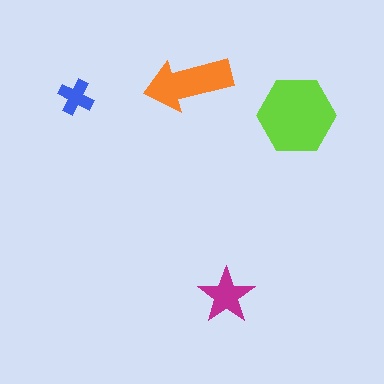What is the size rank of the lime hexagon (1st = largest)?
1st.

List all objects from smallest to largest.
The blue cross, the magenta star, the orange arrow, the lime hexagon.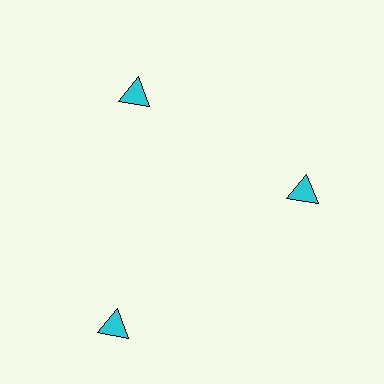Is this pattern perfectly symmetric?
No. The 3 cyan triangles are arranged in a ring, but one element near the 7 o'clock position is pushed outward from the center, breaking the 3-fold rotational symmetry.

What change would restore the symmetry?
The symmetry would be restored by moving it inward, back onto the ring so that all 3 triangles sit at equal angles and equal distance from the center.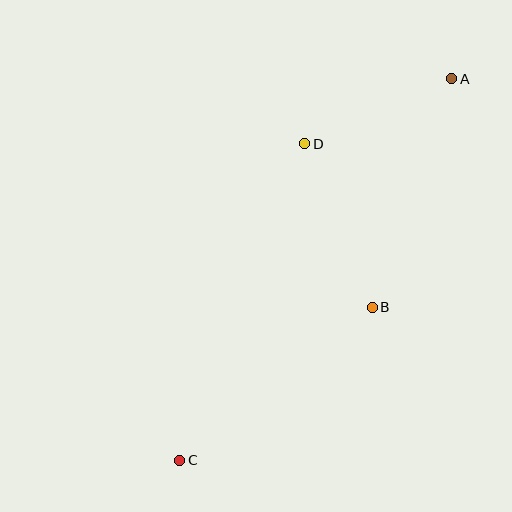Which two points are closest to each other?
Points A and D are closest to each other.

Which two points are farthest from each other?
Points A and C are farthest from each other.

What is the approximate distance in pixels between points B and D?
The distance between B and D is approximately 177 pixels.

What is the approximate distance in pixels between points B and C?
The distance between B and C is approximately 246 pixels.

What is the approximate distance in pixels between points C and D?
The distance between C and D is approximately 340 pixels.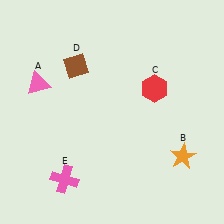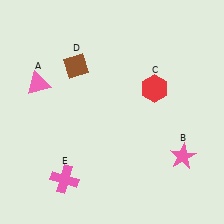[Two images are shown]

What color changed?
The star (B) changed from orange in Image 1 to pink in Image 2.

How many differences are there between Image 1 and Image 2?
There is 1 difference between the two images.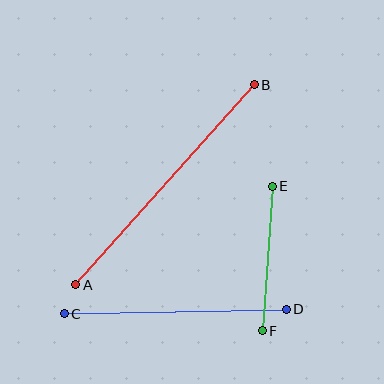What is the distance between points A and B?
The distance is approximately 268 pixels.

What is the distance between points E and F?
The distance is approximately 145 pixels.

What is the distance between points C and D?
The distance is approximately 222 pixels.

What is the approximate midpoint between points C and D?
The midpoint is at approximately (175, 312) pixels.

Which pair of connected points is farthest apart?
Points A and B are farthest apart.